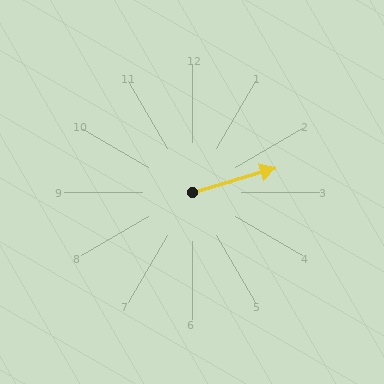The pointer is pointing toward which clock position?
Roughly 2 o'clock.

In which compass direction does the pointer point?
East.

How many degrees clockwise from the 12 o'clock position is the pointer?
Approximately 73 degrees.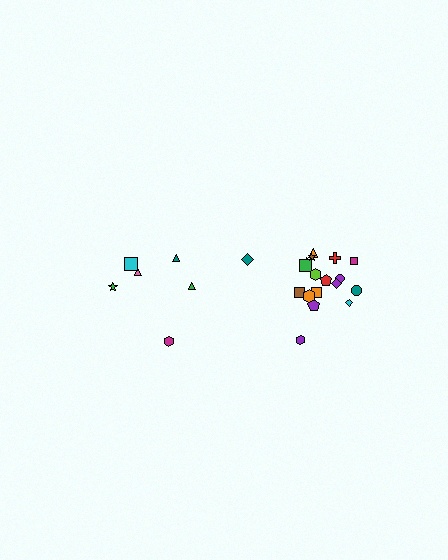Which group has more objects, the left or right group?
The right group.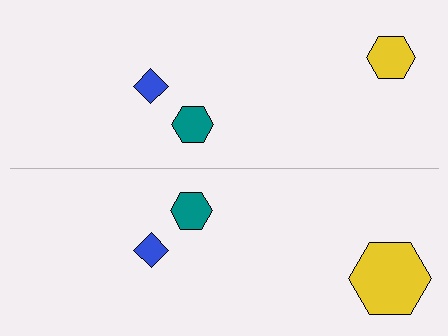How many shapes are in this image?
There are 6 shapes in this image.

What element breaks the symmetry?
The yellow hexagon on the bottom side has a different size than its mirror counterpart.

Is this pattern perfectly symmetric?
No, the pattern is not perfectly symmetric. The yellow hexagon on the bottom side has a different size than its mirror counterpart.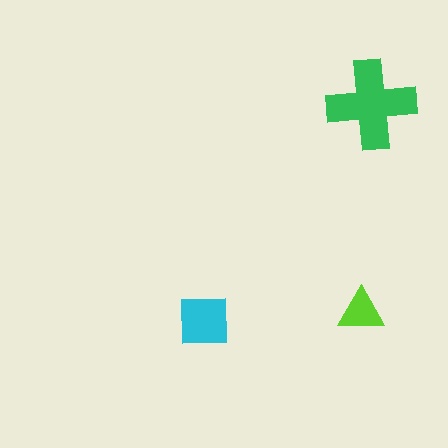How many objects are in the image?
There are 3 objects in the image.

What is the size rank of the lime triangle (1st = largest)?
3rd.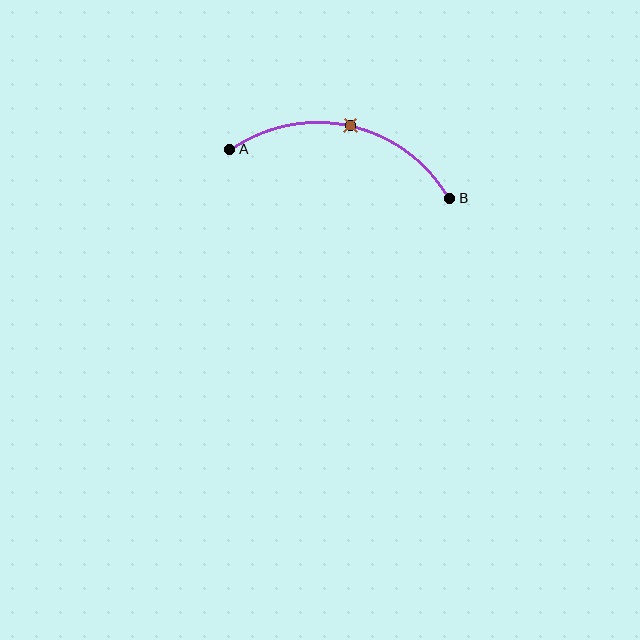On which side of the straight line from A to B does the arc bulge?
The arc bulges above the straight line connecting A and B.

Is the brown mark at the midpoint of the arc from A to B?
Yes. The brown mark lies on the arc at equal arc-length from both A and B — it is the arc midpoint.